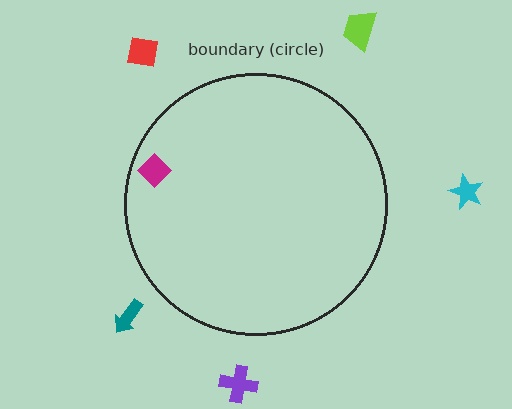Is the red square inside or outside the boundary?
Outside.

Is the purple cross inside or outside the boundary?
Outside.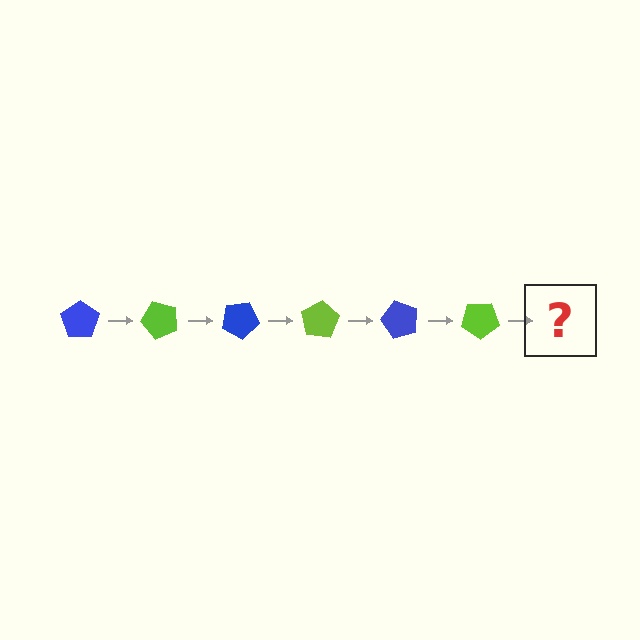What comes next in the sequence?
The next element should be a blue pentagon, rotated 300 degrees from the start.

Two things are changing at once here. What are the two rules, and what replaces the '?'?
The two rules are that it rotates 50 degrees each step and the color cycles through blue and lime. The '?' should be a blue pentagon, rotated 300 degrees from the start.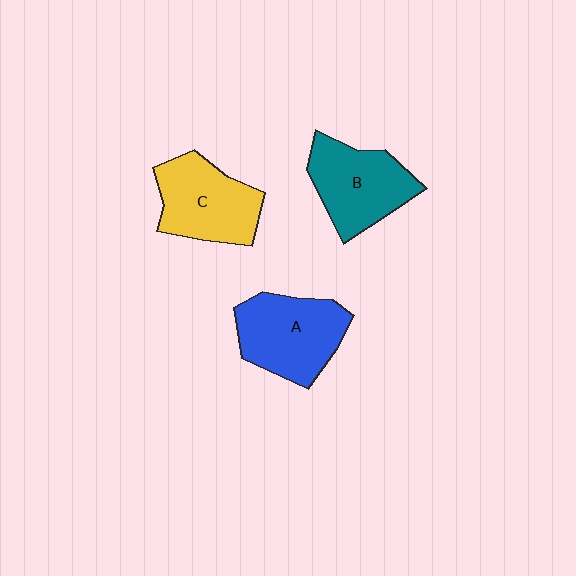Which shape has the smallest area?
Shape B (teal).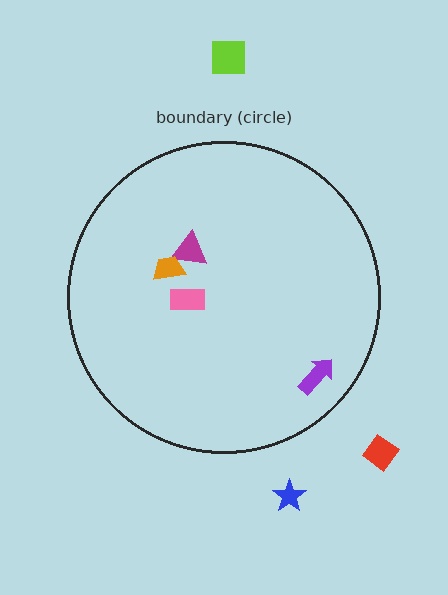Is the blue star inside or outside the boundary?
Outside.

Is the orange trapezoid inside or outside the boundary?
Inside.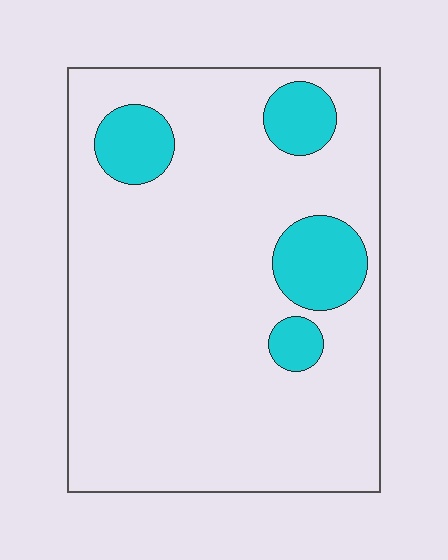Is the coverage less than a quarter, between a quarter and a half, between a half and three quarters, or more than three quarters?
Less than a quarter.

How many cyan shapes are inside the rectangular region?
4.